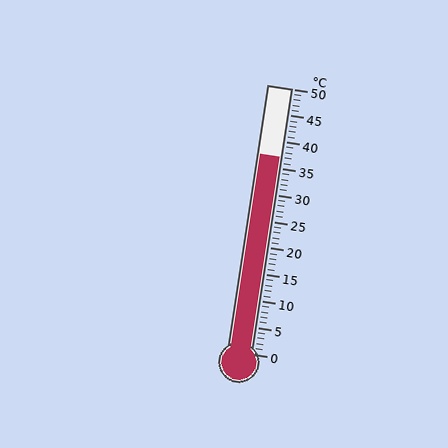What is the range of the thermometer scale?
The thermometer scale ranges from 0°C to 50°C.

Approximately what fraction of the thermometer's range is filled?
The thermometer is filled to approximately 75% of its range.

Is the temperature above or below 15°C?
The temperature is above 15°C.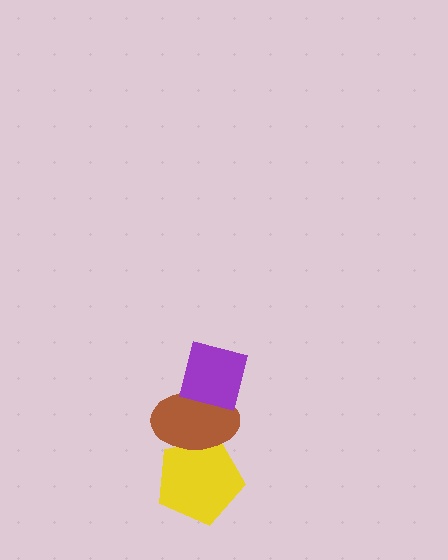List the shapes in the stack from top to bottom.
From top to bottom: the purple square, the brown ellipse, the yellow pentagon.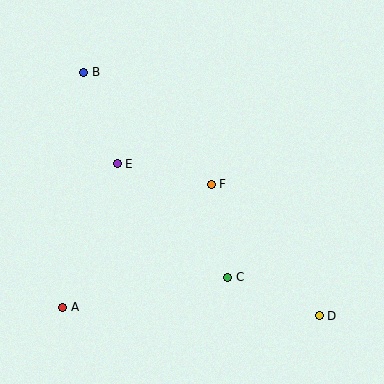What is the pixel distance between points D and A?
The distance between D and A is 257 pixels.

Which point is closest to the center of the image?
Point F at (211, 184) is closest to the center.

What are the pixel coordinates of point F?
Point F is at (211, 184).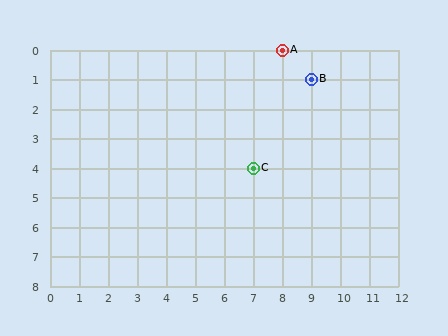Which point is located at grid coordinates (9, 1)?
Point B is at (9, 1).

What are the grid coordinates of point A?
Point A is at grid coordinates (8, 0).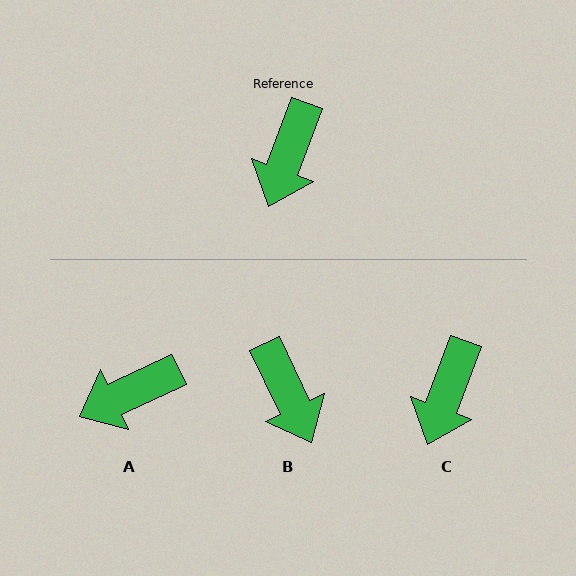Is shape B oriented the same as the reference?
No, it is off by about 45 degrees.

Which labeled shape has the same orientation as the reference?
C.